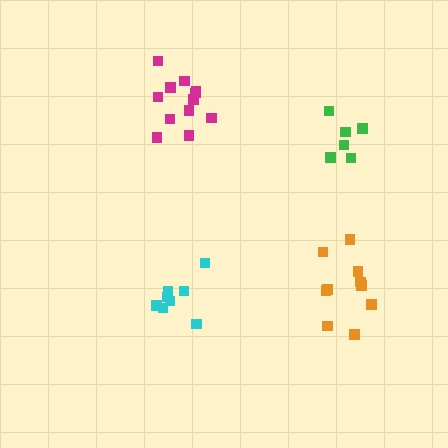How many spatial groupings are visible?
There are 4 spatial groupings.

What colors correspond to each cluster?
The clusters are colored: green, orange, magenta, cyan.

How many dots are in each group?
Group 1: 6 dots, Group 2: 10 dots, Group 3: 12 dots, Group 4: 8 dots (36 total).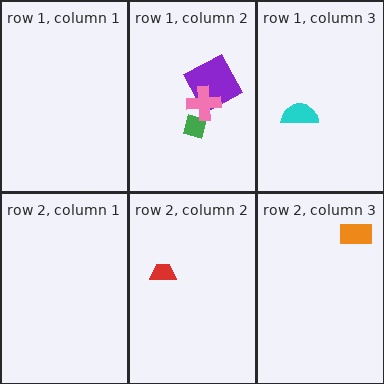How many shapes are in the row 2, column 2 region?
1.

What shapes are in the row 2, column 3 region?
The orange rectangle.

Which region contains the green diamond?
The row 1, column 2 region.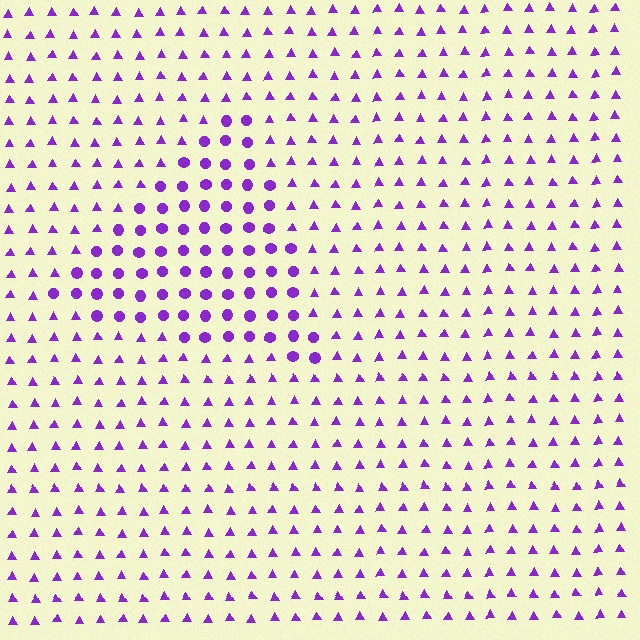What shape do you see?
I see a triangle.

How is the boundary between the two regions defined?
The boundary is defined by a change in element shape: circles inside vs. triangles outside. All elements share the same color and spacing.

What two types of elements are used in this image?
The image uses circles inside the triangle region and triangles outside it.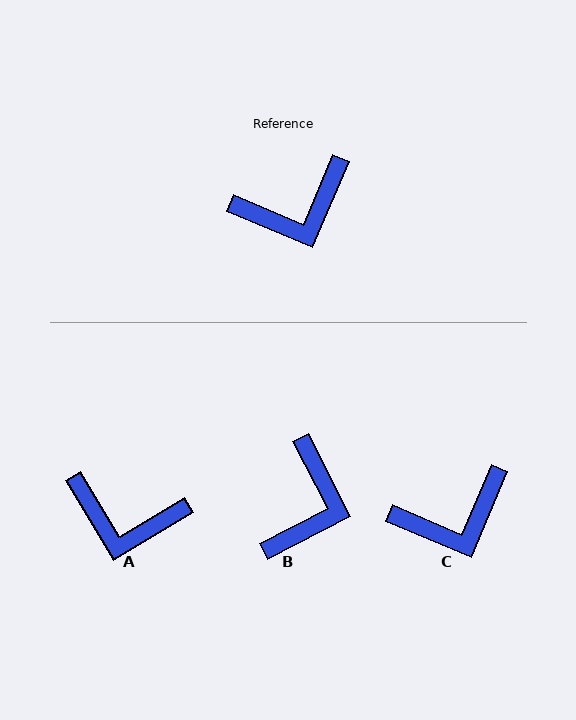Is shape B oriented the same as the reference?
No, it is off by about 50 degrees.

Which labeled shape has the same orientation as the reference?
C.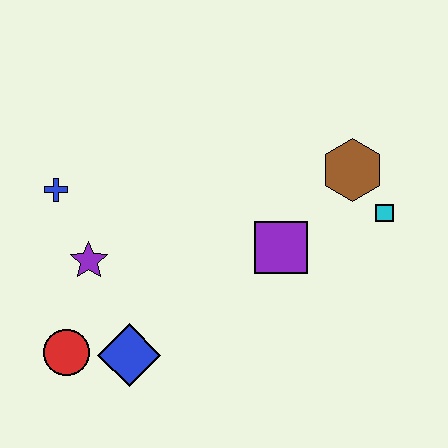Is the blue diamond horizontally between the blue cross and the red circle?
No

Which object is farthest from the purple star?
The cyan square is farthest from the purple star.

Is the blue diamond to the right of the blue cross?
Yes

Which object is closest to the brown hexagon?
The cyan square is closest to the brown hexagon.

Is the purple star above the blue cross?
No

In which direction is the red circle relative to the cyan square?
The red circle is to the left of the cyan square.